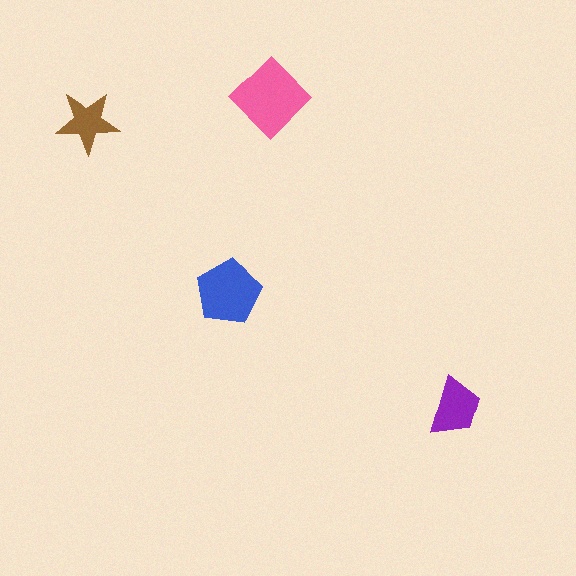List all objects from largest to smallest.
The pink diamond, the blue pentagon, the purple trapezoid, the brown star.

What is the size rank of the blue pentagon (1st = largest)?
2nd.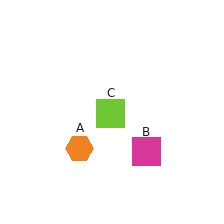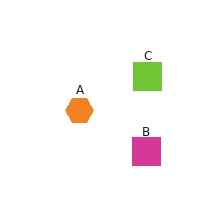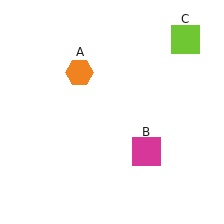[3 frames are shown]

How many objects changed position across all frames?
2 objects changed position: orange hexagon (object A), lime square (object C).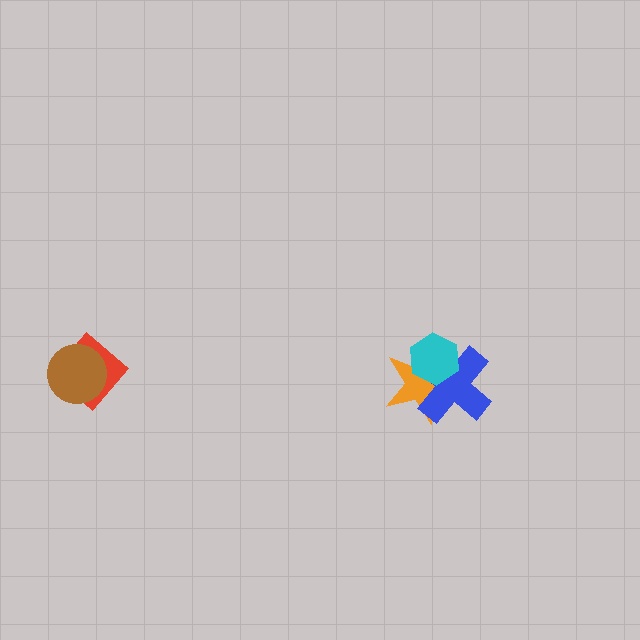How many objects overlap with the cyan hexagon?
2 objects overlap with the cyan hexagon.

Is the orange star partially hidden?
Yes, it is partially covered by another shape.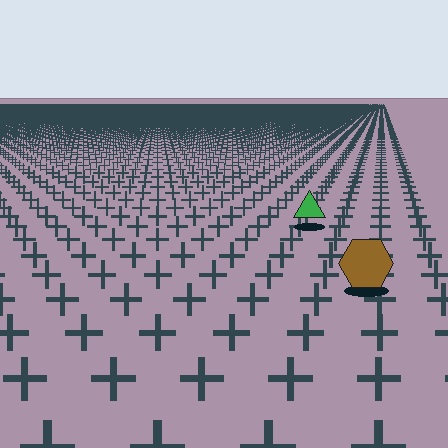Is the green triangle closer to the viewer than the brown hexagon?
No. The brown hexagon is closer — you can tell from the texture gradient: the ground texture is coarser near it.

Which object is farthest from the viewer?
The green triangle is farthest from the viewer. It appears smaller and the ground texture around it is denser.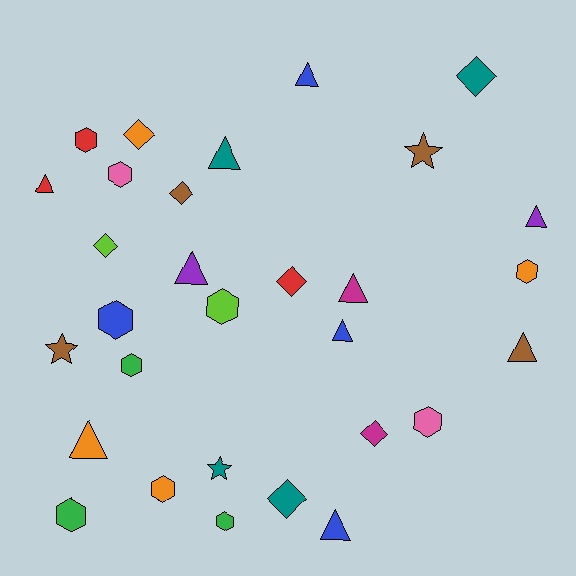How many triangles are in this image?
There are 10 triangles.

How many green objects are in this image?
There are 3 green objects.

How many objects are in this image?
There are 30 objects.